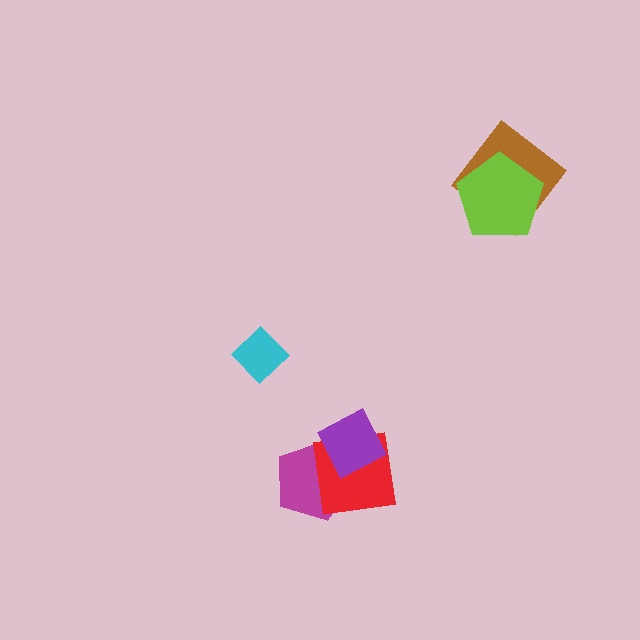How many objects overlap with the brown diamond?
1 object overlaps with the brown diamond.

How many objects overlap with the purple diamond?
2 objects overlap with the purple diamond.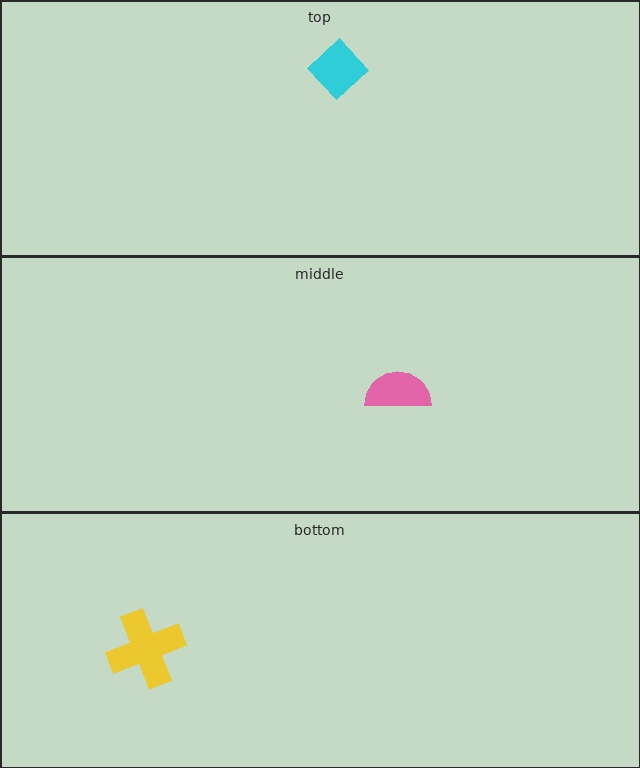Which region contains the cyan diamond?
The top region.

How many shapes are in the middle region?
1.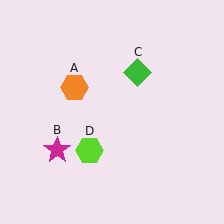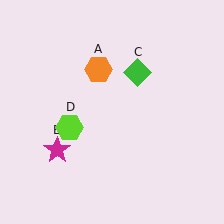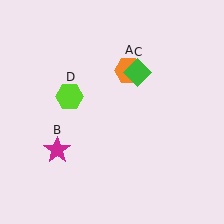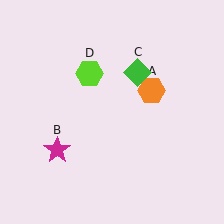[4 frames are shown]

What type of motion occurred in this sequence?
The orange hexagon (object A), lime hexagon (object D) rotated clockwise around the center of the scene.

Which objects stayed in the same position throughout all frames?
Magenta star (object B) and green diamond (object C) remained stationary.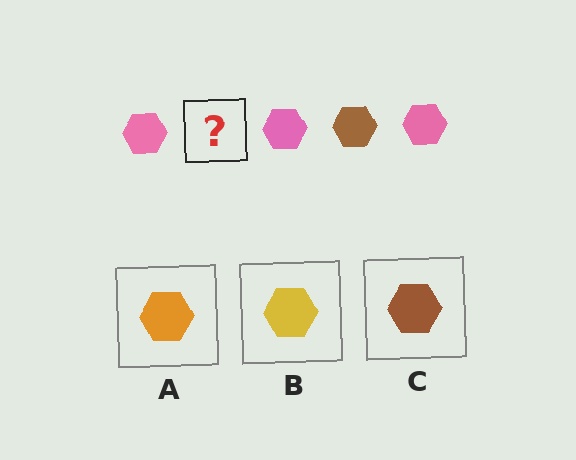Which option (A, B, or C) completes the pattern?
C.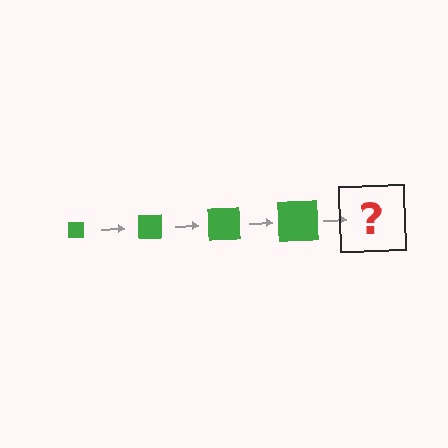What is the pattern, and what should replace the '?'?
The pattern is that the square gets progressively larger each step. The '?' should be a green square, larger than the previous one.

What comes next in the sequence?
The next element should be a green square, larger than the previous one.